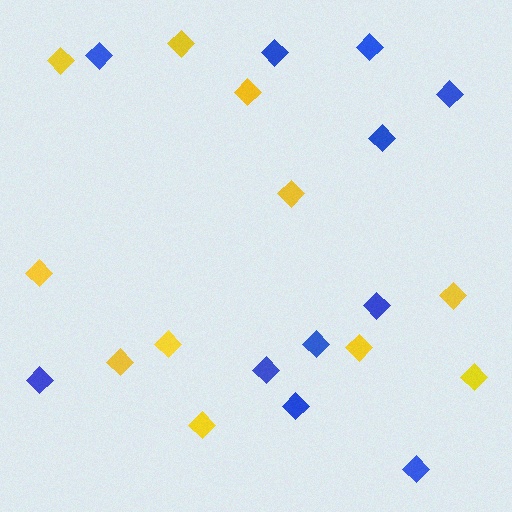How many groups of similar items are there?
There are 2 groups: one group of blue diamonds (11) and one group of yellow diamonds (11).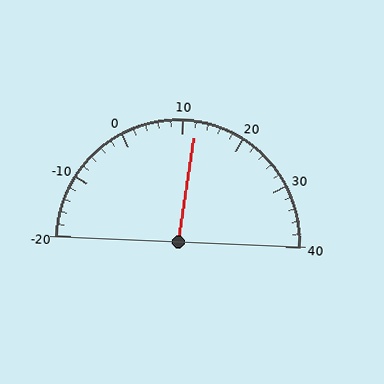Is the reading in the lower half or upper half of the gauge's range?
The reading is in the upper half of the range (-20 to 40).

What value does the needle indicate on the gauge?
The needle indicates approximately 12.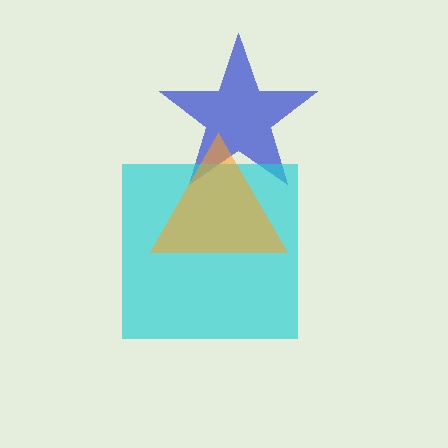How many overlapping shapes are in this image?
There are 3 overlapping shapes in the image.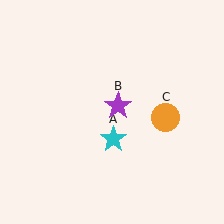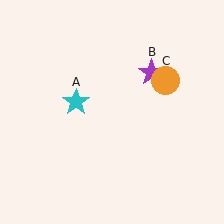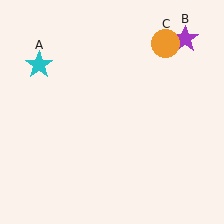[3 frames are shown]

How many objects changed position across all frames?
3 objects changed position: cyan star (object A), purple star (object B), orange circle (object C).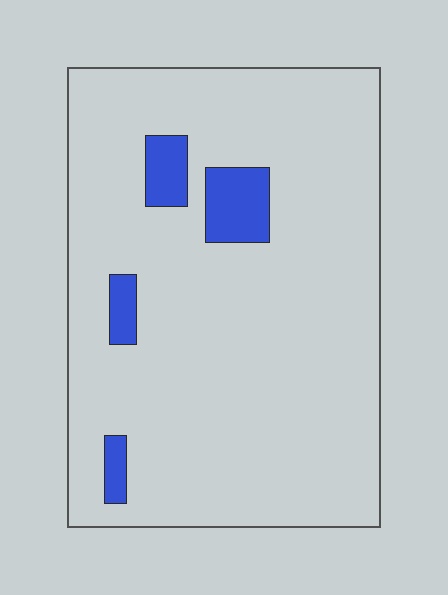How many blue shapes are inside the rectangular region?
4.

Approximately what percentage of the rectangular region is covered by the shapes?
Approximately 10%.